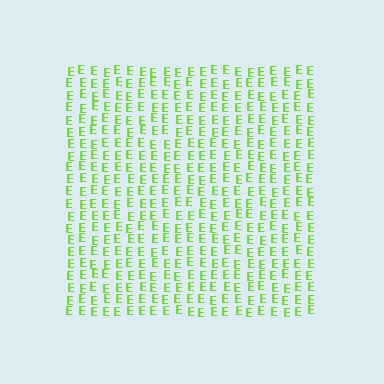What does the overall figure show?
The overall figure shows a square.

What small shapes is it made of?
It is made of small letter E's.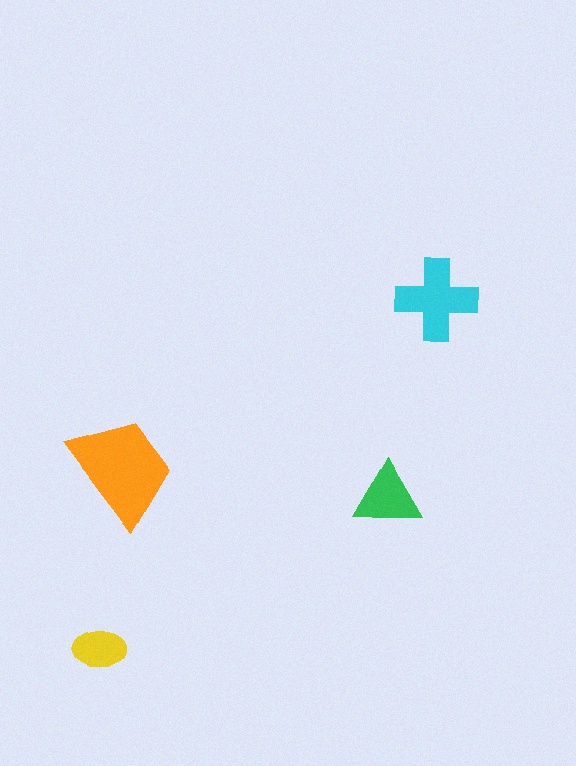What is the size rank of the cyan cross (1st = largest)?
2nd.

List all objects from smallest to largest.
The yellow ellipse, the green triangle, the cyan cross, the orange trapezoid.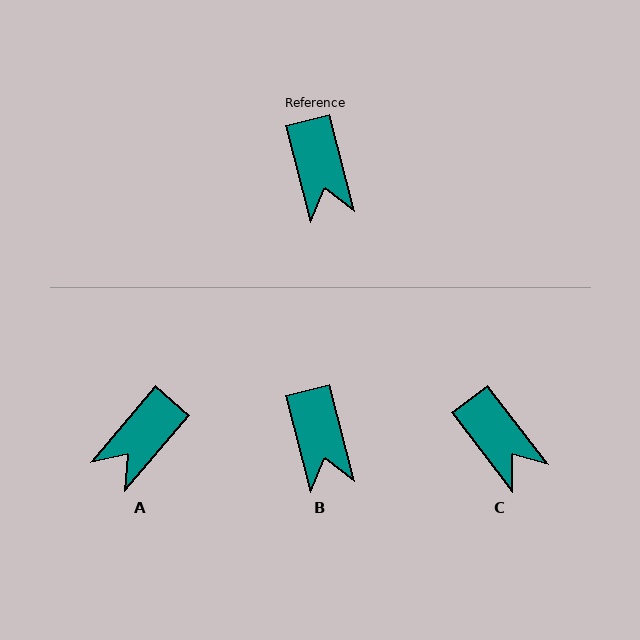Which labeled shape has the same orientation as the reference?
B.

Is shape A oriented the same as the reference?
No, it is off by about 54 degrees.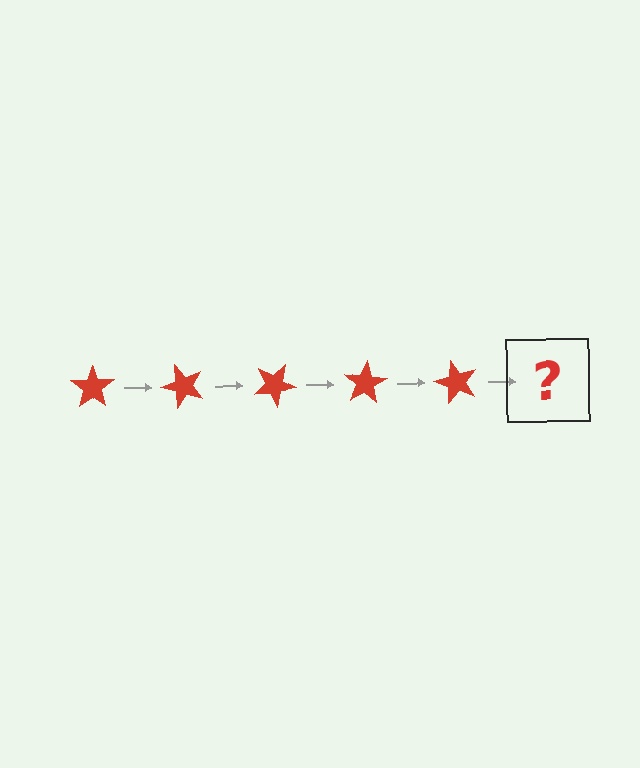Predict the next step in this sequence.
The next step is a red star rotated 250 degrees.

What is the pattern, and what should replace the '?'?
The pattern is that the star rotates 50 degrees each step. The '?' should be a red star rotated 250 degrees.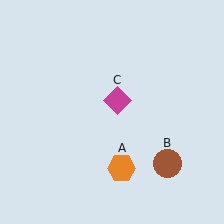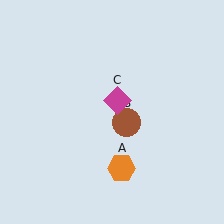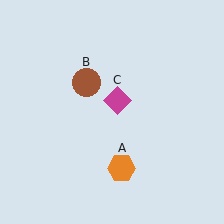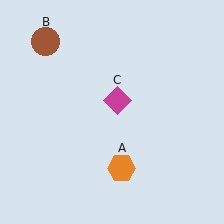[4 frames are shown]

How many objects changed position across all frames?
1 object changed position: brown circle (object B).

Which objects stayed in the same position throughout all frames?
Orange hexagon (object A) and magenta diamond (object C) remained stationary.